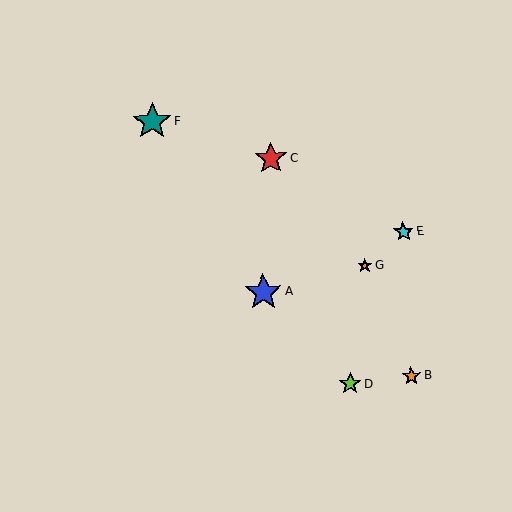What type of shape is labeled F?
Shape F is a teal star.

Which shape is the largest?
The teal star (labeled F) is the largest.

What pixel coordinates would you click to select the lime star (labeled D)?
Click at (350, 384) to select the lime star D.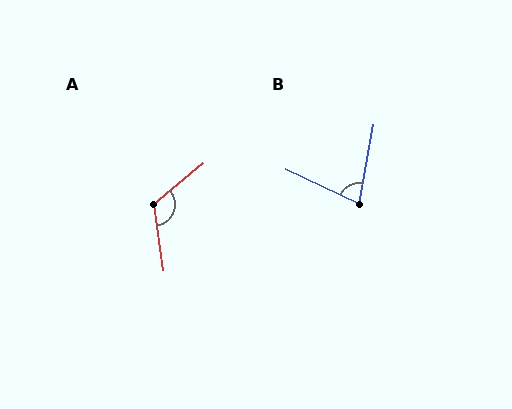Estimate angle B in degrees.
Approximately 75 degrees.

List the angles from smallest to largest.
B (75°), A (121°).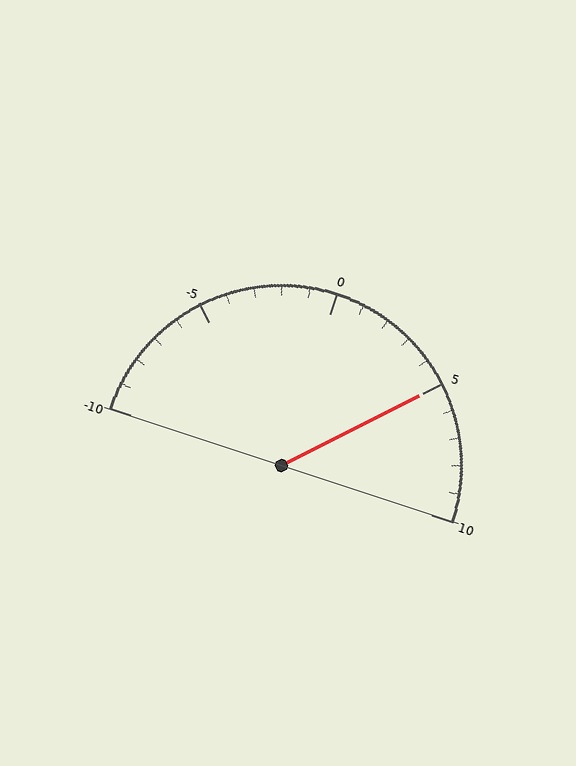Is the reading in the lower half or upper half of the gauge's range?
The reading is in the upper half of the range (-10 to 10).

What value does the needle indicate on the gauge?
The needle indicates approximately 5.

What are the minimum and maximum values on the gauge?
The gauge ranges from -10 to 10.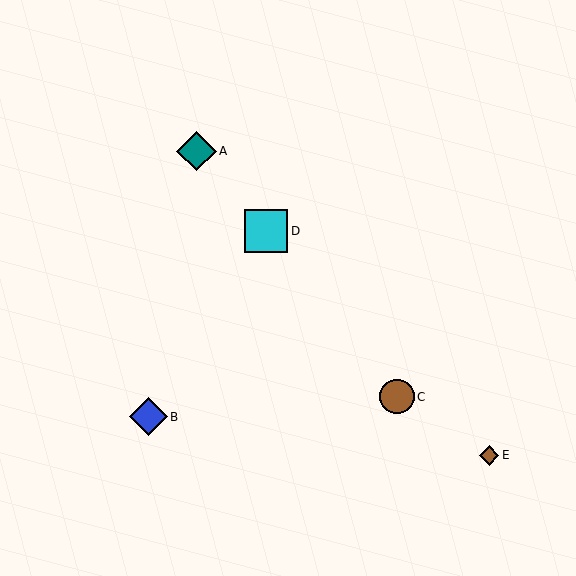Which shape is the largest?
The cyan square (labeled D) is the largest.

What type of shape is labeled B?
Shape B is a blue diamond.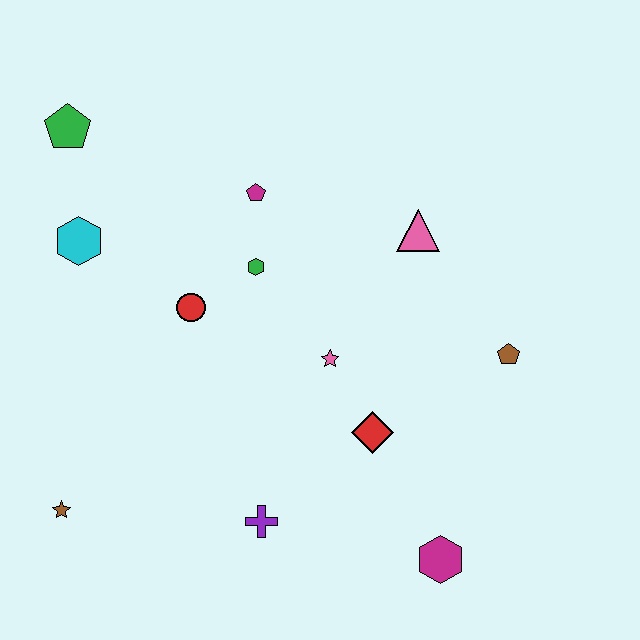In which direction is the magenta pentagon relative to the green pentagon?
The magenta pentagon is to the right of the green pentagon.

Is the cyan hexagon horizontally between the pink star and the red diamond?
No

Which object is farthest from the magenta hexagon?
The green pentagon is farthest from the magenta hexagon.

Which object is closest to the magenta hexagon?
The red diamond is closest to the magenta hexagon.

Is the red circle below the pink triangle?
Yes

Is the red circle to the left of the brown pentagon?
Yes